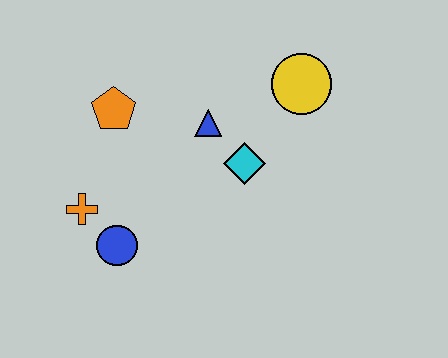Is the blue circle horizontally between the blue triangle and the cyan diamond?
No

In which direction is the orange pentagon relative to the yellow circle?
The orange pentagon is to the left of the yellow circle.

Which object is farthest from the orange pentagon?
The yellow circle is farthest from the orange pentagon.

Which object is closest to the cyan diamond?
The blue triangle is closest to the cyan diamond.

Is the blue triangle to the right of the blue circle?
Yes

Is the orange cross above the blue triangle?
No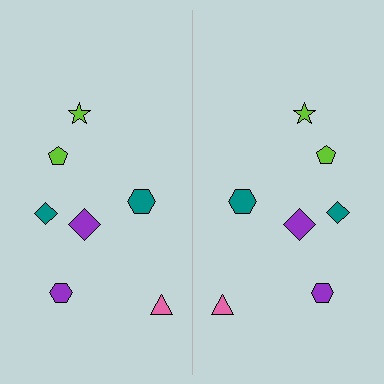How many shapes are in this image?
There are 14 shapes in this image.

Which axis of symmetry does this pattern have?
The pattern has a vertical axis of symmetry running through the center of the image.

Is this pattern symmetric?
Yes, this pattern has bilateral (reflection) symmetry.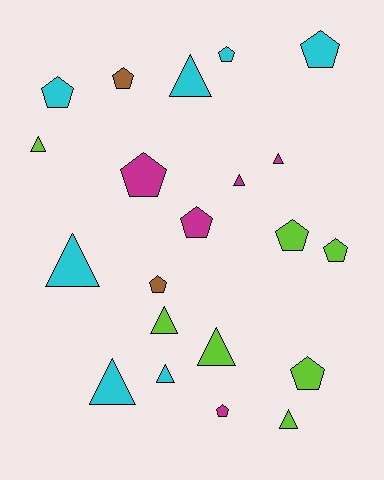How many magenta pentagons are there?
There are 3 magenta pentagons.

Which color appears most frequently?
Lime, with 7 objects.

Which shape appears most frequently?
Pentagon, with 11 objects.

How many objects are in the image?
There are 21 objects.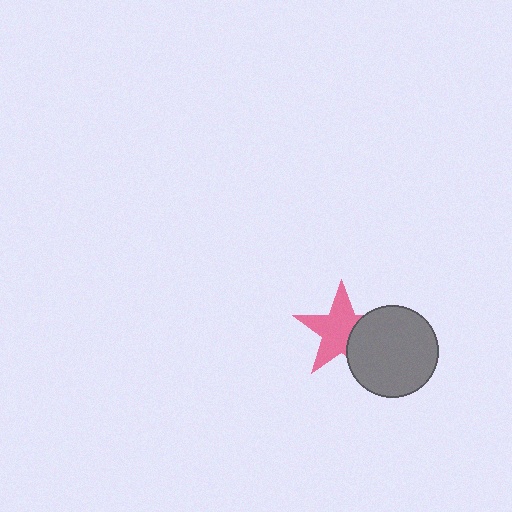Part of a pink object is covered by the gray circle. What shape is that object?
It is a star.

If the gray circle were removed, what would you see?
You would see the complete pink star.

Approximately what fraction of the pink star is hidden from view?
Roughly 32% of the pink star is hidden behind the gray circle.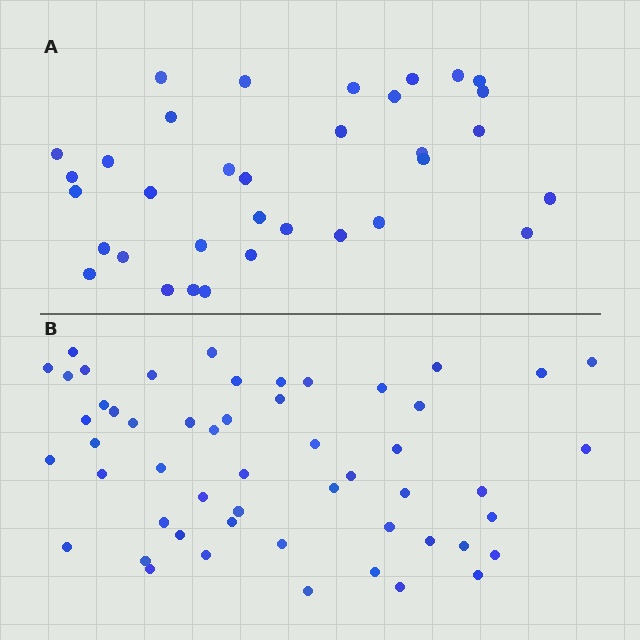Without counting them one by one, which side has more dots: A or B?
Region B (the bottom region) has more dots.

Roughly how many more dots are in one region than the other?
Region B has approximately 20 more dots than region A.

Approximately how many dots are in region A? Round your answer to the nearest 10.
About 30 dots. (The exact count is 34, which rounds to 30.)